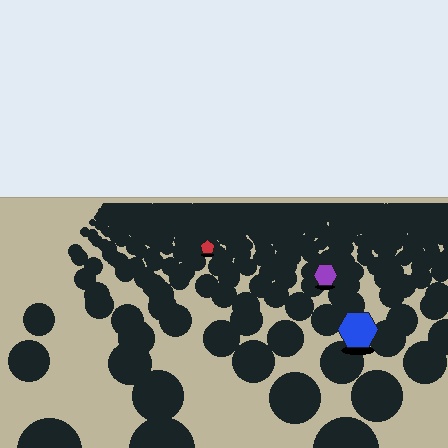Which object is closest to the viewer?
The blue hexagon is closest. The texture marks near it are larger and more spread out.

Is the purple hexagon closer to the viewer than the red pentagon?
Yes. The purple hexagon is closer — you can tell from the texture gradient: the ground texture is coarser near it.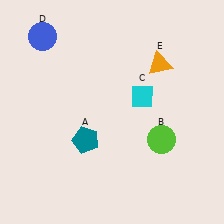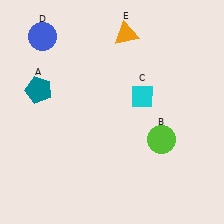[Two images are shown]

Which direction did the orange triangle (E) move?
The orange triangle (E) moved left.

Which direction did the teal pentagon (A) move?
The teal pentagon (A) moved up.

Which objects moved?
The objects that moved are: the teal pentagon (A), the orange triangle (E).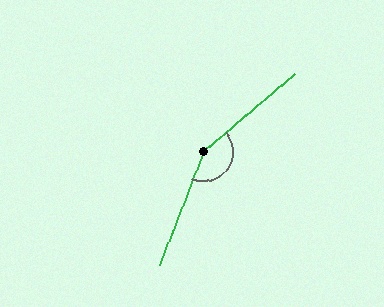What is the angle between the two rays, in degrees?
Approximately 151 degrees.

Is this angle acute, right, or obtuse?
It is obtuse.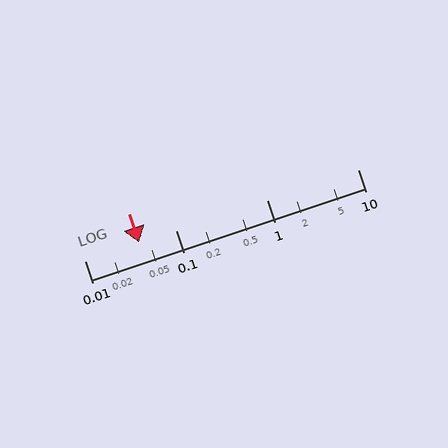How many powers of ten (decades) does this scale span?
The scale spans 3 decades, from 0.01 to 10.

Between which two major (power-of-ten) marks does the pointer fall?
The pointer is between 0.01 and 0.1.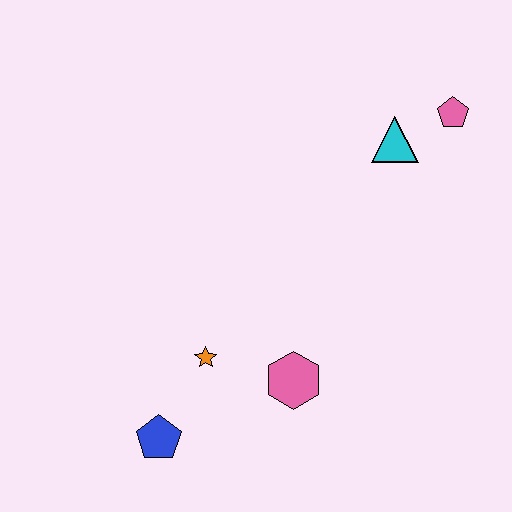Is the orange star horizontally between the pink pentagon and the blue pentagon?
Yes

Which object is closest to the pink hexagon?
The orange star is closest to the pink hexagon.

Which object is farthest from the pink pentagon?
The blue pentagon is farthest from the pink pentagon.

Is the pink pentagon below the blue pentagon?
No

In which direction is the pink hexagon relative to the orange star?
The pink hexagon is to the right of the orange star.